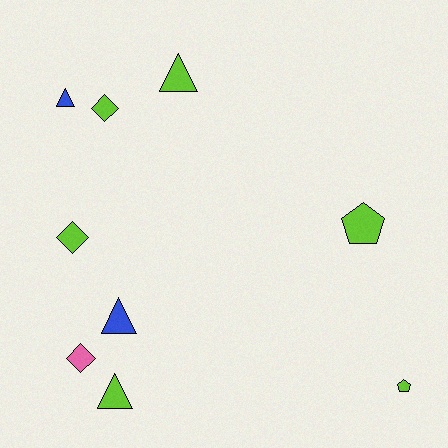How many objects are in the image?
There are 9 objects.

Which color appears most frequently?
Lime, with 6 objects.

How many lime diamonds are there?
There are 2 lime diamonds.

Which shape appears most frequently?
Triangle, with 4 objects.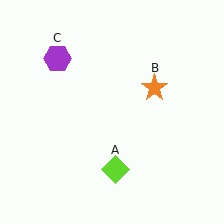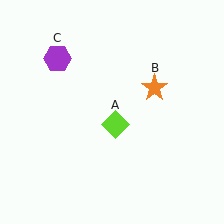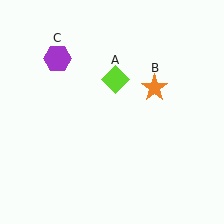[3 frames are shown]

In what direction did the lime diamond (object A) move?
The lime diamond (object A) moved up.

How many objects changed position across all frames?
1 object changed position: lime diamond (object A).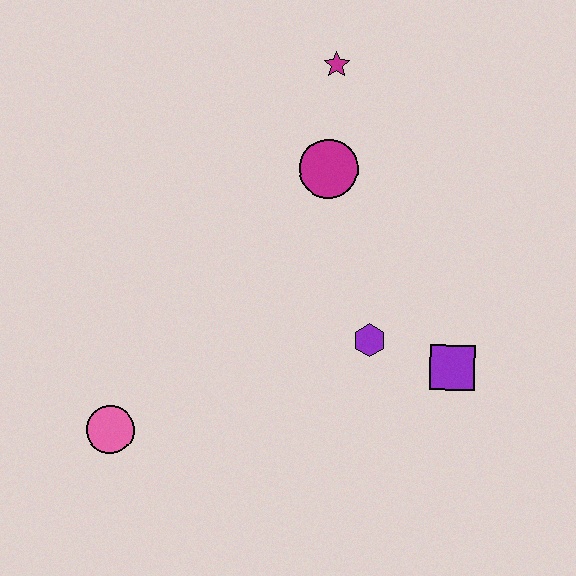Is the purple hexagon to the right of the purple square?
No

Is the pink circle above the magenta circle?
No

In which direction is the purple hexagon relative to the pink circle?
The purple hexagon is to the right of the pink circle.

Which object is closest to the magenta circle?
The magenta star is closest to the magenta circle.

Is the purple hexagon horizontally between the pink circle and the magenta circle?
No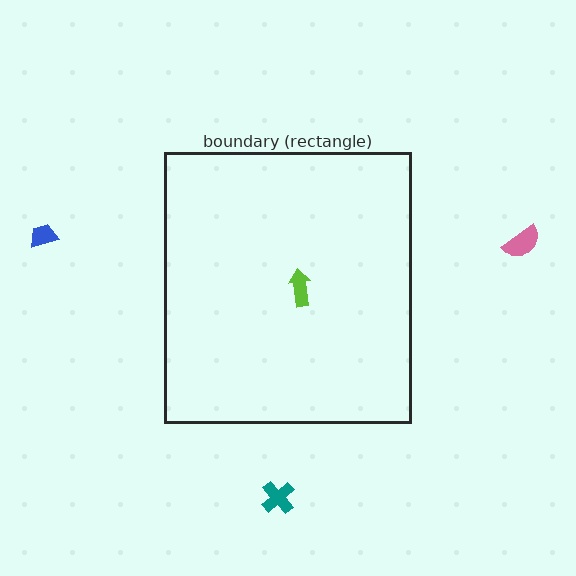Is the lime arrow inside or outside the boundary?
Inside.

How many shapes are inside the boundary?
1 inside, 3 outside.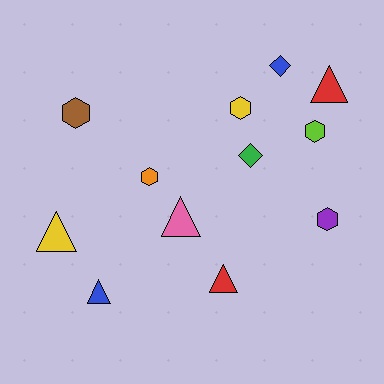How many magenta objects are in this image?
There are no magenta objects.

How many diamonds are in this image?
There are 2 diamonds.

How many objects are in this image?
There are 12 objects.